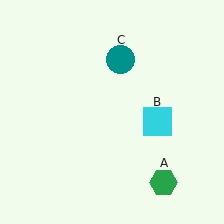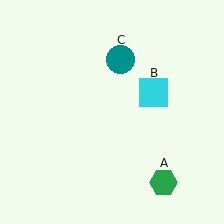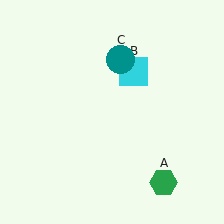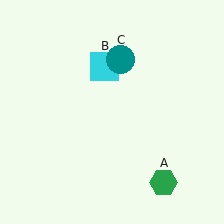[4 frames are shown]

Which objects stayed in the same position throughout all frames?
Green hexagon (object A) and teal circle (object C) remained stationary.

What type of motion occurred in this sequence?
The cyan square (object B) rotated counterclockwise around the center of the scene.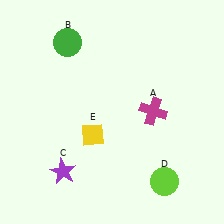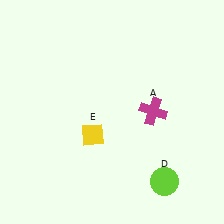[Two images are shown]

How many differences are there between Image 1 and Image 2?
There are 2 differences between the two images.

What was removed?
The purple star (C), the green circle (B) were removed in Image 2.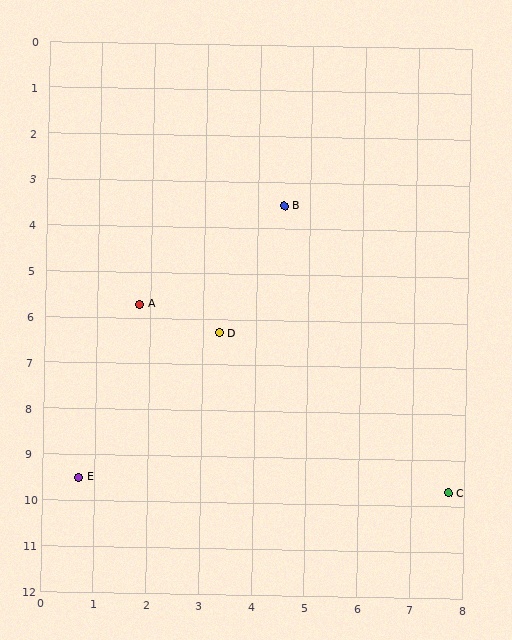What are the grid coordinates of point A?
Point A is at approximately (1.8, 5.7).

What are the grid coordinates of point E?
Point E is at approximately (0.7, 9.5).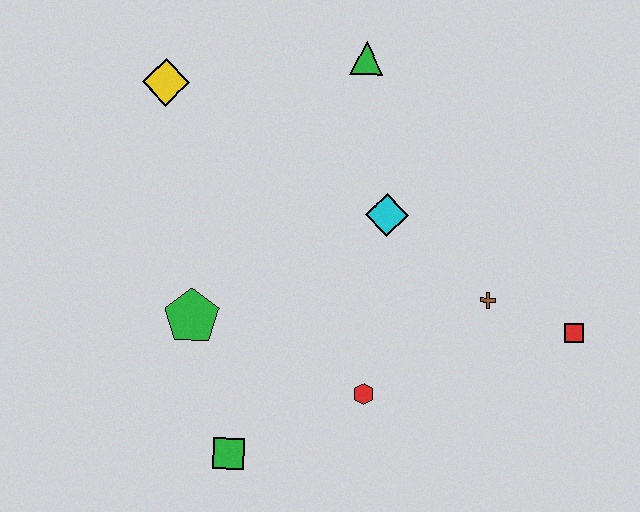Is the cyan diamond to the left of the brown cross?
Yes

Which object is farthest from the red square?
The yellow diamond is farthest from the red square.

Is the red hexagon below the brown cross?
Yes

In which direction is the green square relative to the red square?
The green square is to the left of the red square.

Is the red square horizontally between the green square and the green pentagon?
No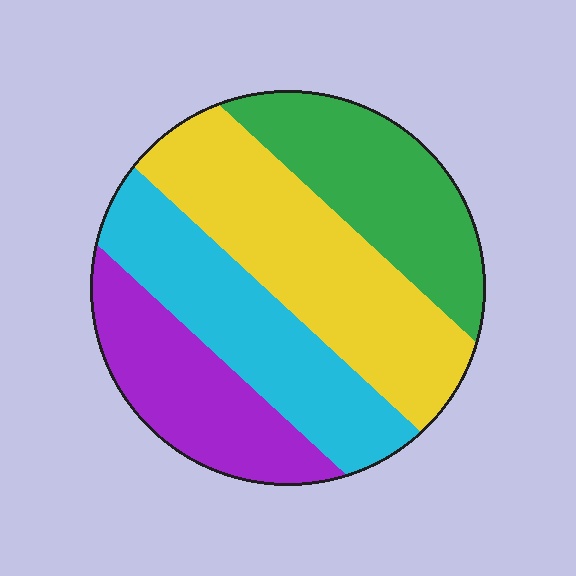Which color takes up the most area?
Yellow, at roughly 30%.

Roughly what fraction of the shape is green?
Green takes up about one quarter (1/4) of the shape.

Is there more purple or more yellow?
Yellow.